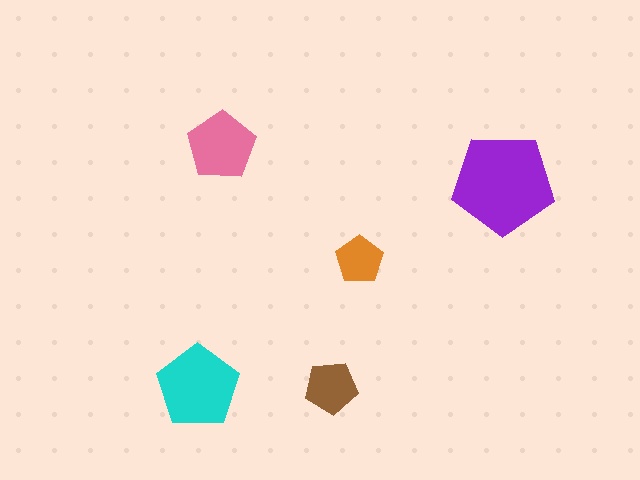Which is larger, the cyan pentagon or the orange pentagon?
The cyan one.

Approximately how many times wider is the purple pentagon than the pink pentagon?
About 1.5 times wider.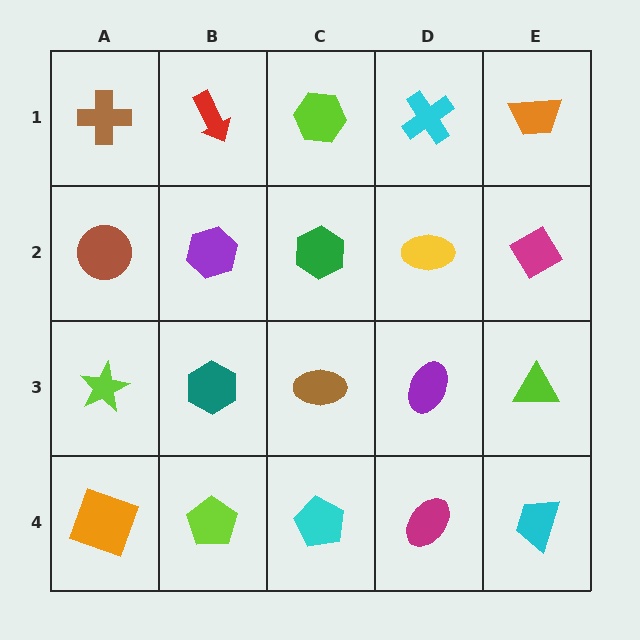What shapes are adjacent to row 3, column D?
A yellow ellipse (row 2, column D), a magenta ellipse (row 4, column D), a brown ellipse (row 3, column C), a lime triangle (row 3, column E).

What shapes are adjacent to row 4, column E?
A lime triangle (row 3, column E), a magenta ellipse (row 4, column D).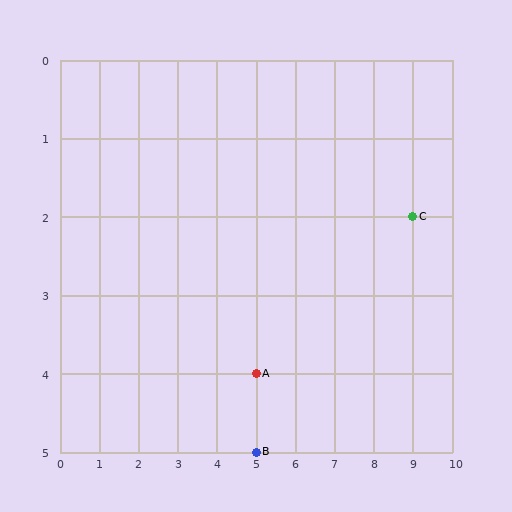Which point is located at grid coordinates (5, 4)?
Point A is at (5, 4).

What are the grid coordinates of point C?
Point C is at grid coordinates (9, 2).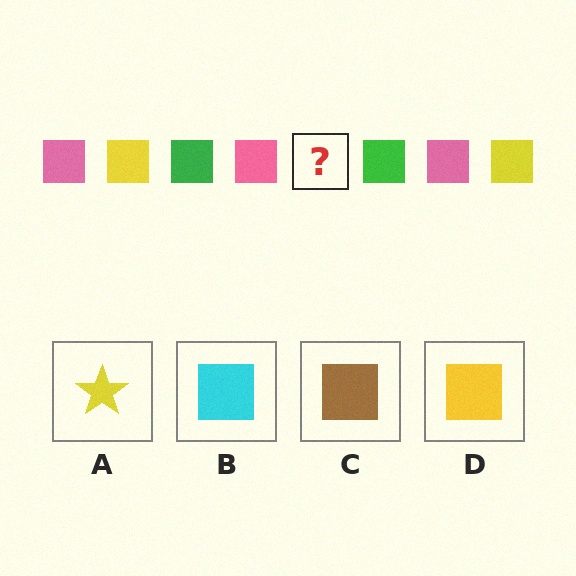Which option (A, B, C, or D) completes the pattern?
D.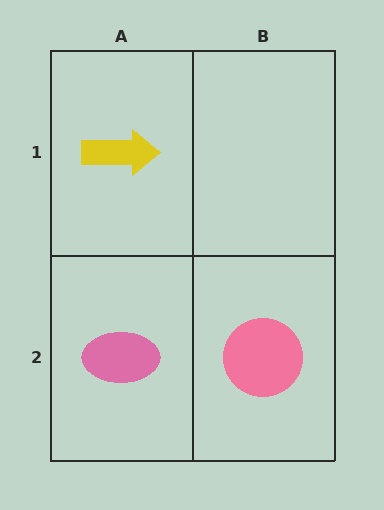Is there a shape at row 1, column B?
No, that cell is empty.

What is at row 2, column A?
A pink ellipse.